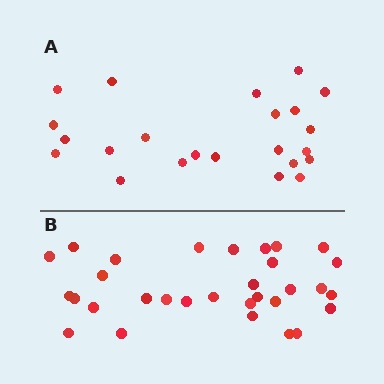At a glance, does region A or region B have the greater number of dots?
Region B (the bottom region) has more dots.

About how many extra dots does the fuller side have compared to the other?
Region B has roughly 8 or so more dots than region A.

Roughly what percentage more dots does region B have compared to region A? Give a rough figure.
About 35% more.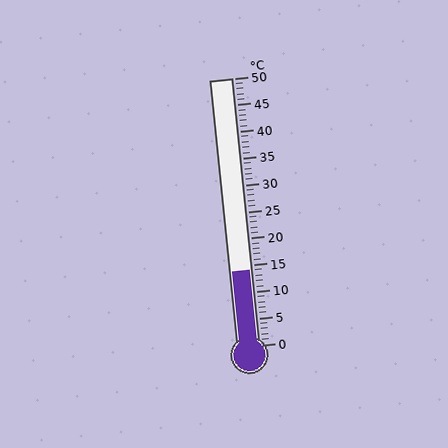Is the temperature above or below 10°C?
The temperature is above 10°C.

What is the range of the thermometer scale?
The thermometer scale ranges from 0°C to 50°C.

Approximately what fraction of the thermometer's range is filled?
The thermometer is filled to approximately 30% of its range.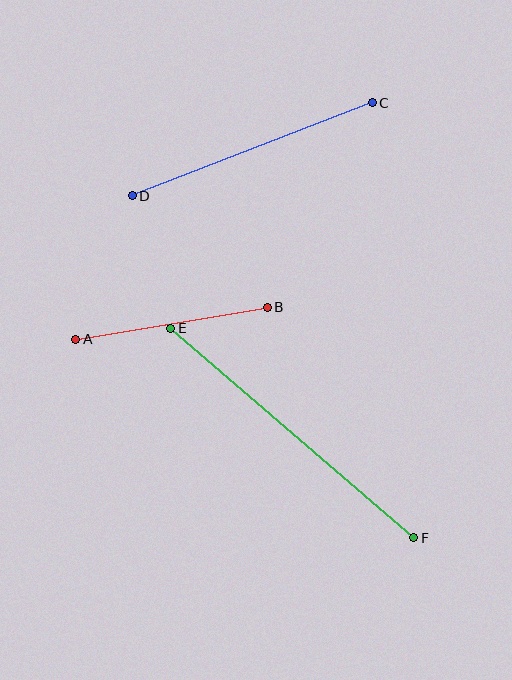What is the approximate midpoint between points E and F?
The midpoint is at approximately (292, 433) pixels.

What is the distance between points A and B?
The distance is approximately 194 pixels.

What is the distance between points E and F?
The distance is approximately 321 pixels.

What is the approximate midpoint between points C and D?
The midpoint is at approximately (252, 149) pixels.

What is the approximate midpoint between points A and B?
The midpoint is at approximately (171, 323) pixels.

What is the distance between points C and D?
The distance is approximately 257 pixels.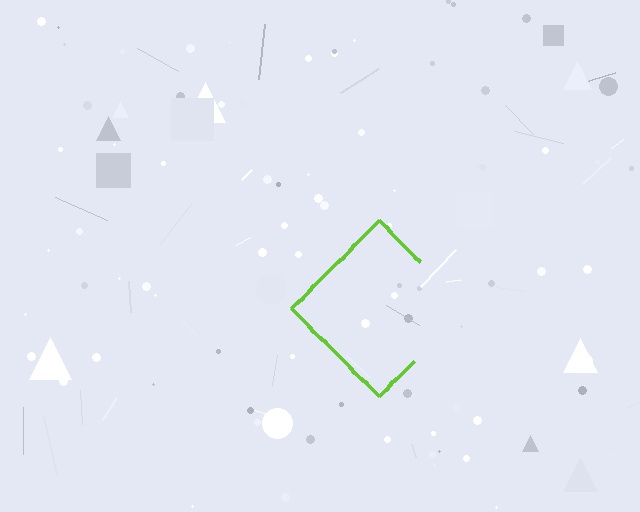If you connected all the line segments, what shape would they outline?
They would outline a diamond.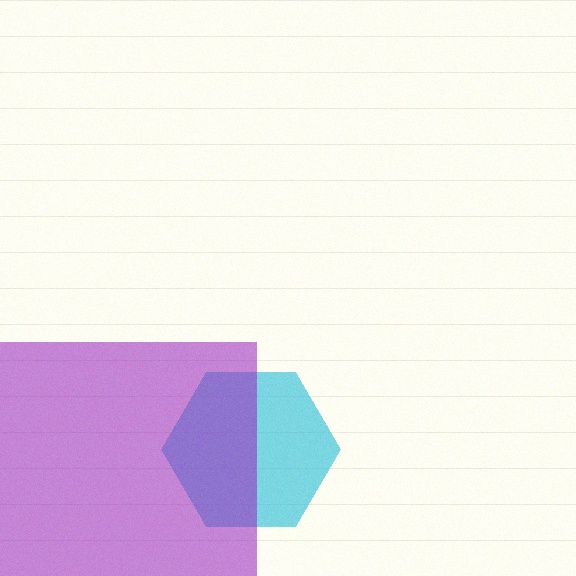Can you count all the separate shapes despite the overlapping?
Yes, there are 2 separate shapes.